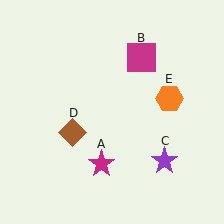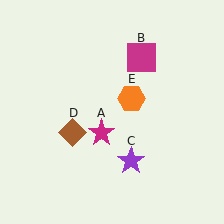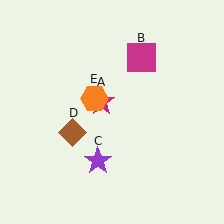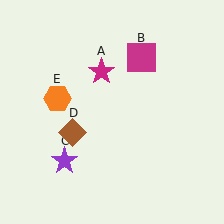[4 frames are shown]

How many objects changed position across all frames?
3 objects changed position: magenta star (object A), purple star (object C), orange hexagon (object E).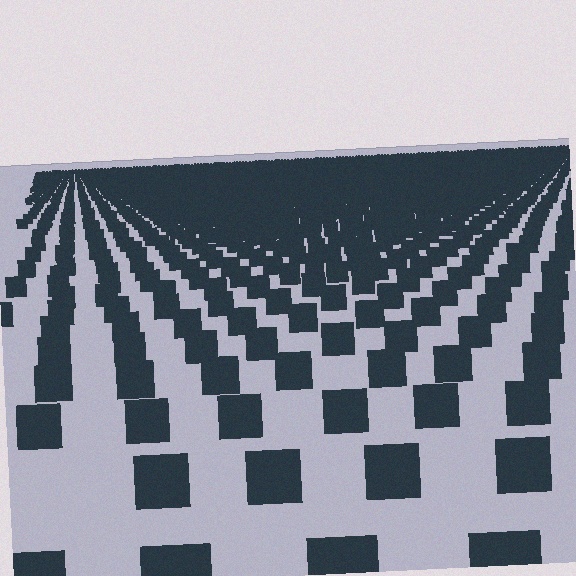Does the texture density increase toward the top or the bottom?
Density increases toward the top.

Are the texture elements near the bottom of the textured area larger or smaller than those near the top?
Larger. Near the bottom, elements are closer to the viewer and appear at a bigger on-screen size.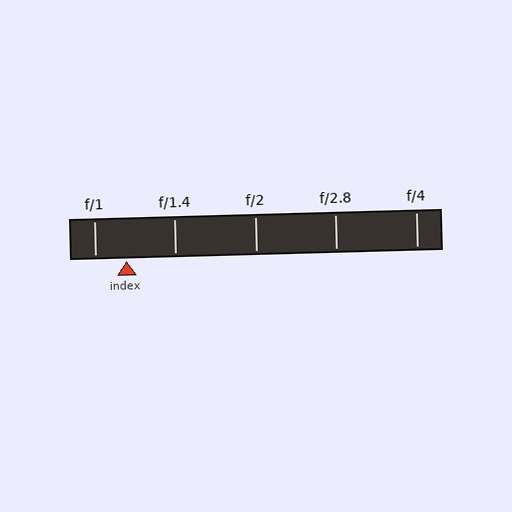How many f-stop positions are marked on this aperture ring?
There are 5 f-stop positions marked.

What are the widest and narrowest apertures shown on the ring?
The widest aperture shown is f/1 and the narrowest is f/4.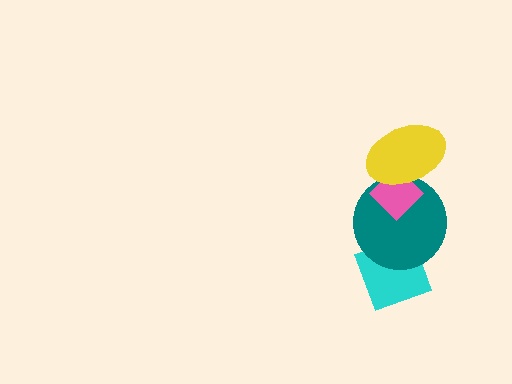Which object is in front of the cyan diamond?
The teal circle is in front of the cyan diamond.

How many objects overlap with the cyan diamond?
1 object overlaps with the cyan diamond.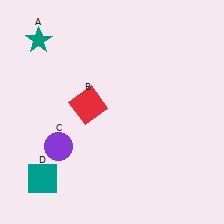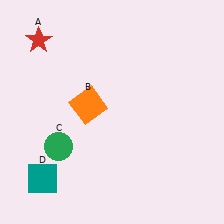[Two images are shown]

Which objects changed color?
A changed from teal to red. B changed from red to orange. C changed from purple to green.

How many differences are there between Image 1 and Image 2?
There are 3 differences between the two images.